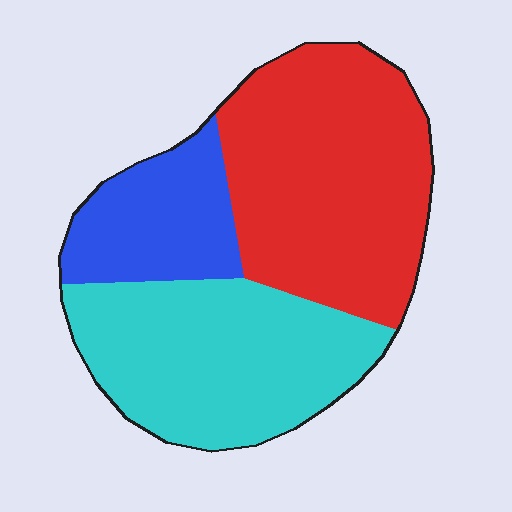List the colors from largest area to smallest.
From largest to smallest: red, cyan, blue.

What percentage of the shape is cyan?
Cyan takes up about three eighths (3/8) of the shape.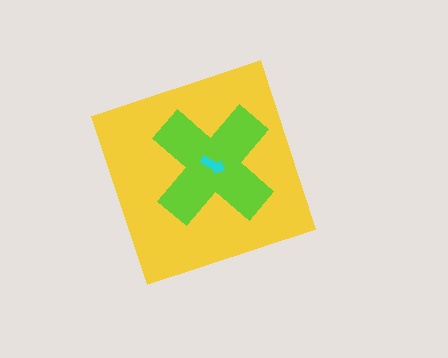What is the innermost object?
The cyan arrow.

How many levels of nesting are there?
3.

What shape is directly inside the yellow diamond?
The lime cross.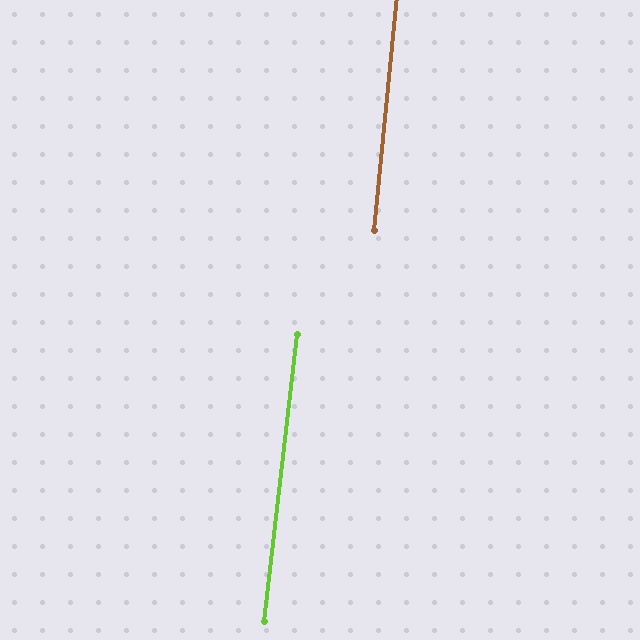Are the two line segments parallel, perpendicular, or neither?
Parallel — their directions differ by only 1.1°.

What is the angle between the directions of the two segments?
Approximately 1 degree.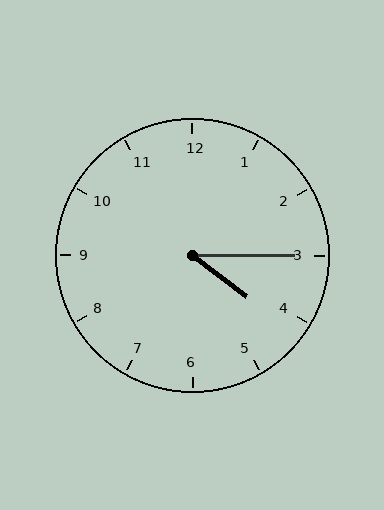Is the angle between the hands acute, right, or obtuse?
It is acute.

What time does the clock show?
4:15.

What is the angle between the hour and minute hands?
Approximately 38 degrees.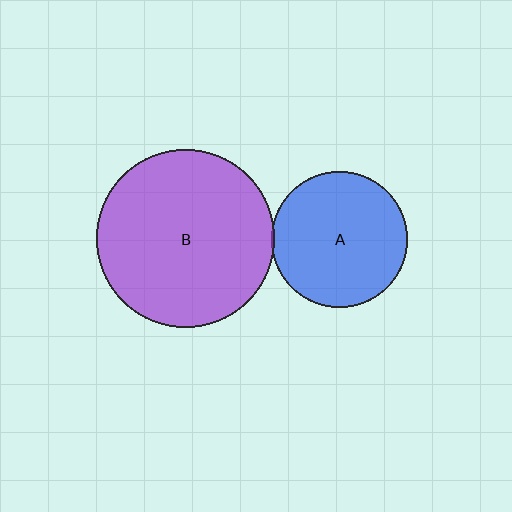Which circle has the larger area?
Circle B (purple).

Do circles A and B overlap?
Yes.